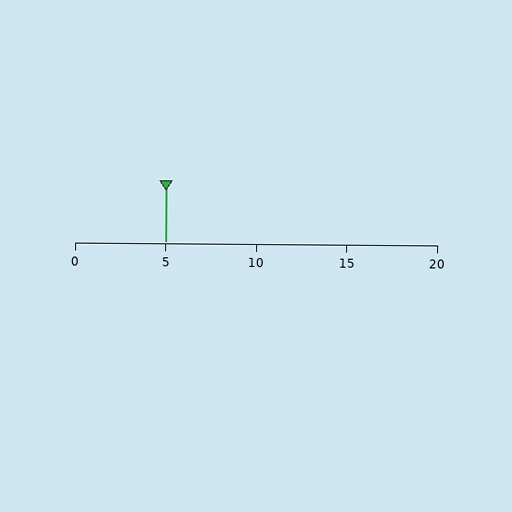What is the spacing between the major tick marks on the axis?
The major ticks are spaced 5 apart.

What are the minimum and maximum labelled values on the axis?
The axis runs from 0 to 20.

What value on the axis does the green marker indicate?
The marker indicates approximately 5.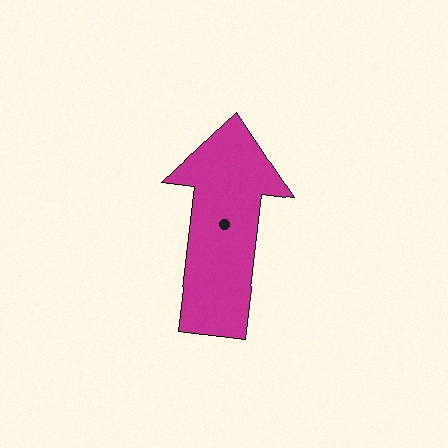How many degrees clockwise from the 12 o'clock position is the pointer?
Approximately 7 degrees.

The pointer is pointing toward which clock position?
Roughly 12 o'clock.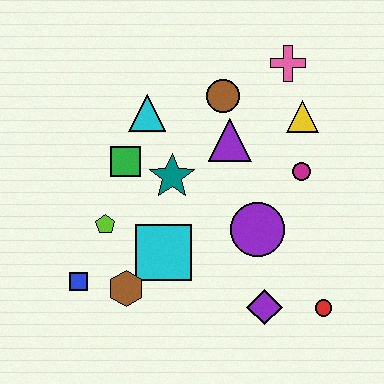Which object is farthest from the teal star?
The red circle is farthest from the teal star.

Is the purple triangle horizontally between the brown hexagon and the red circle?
Yes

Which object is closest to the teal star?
The green square is closest to the teal star.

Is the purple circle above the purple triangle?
No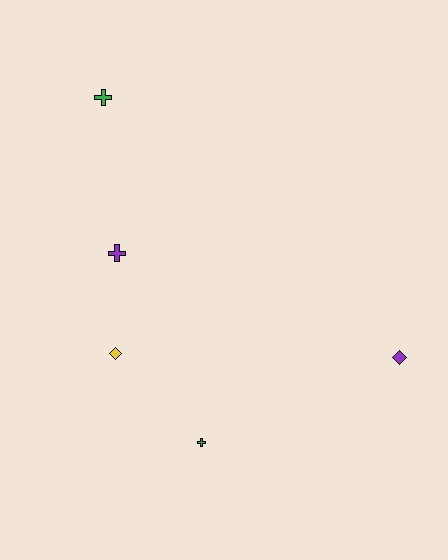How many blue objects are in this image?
There are no blue objects.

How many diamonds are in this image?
There are 2 diamonds.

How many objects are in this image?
There are 5 objects.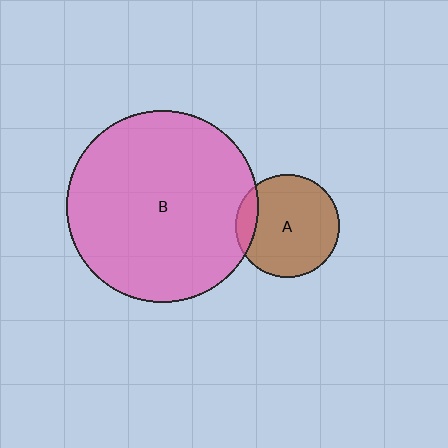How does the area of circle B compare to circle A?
Approximately 3.5 times.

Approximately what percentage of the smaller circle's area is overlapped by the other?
Approximately 10%.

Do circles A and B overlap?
Yes.